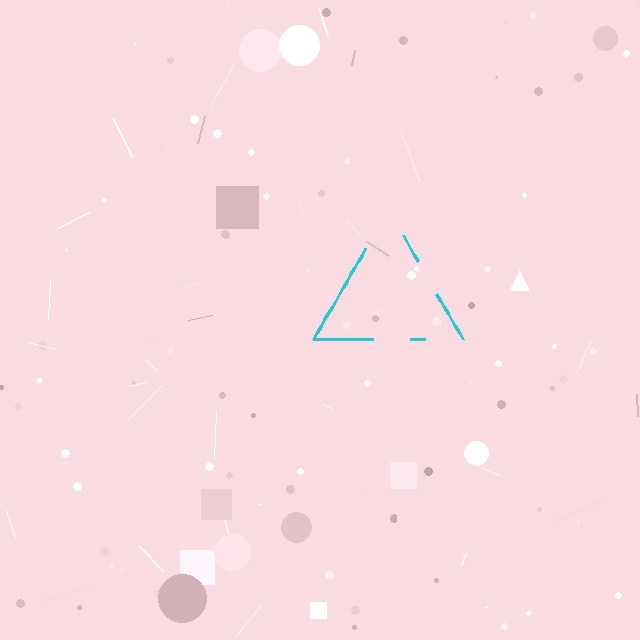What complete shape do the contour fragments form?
The contour fragments form a triangle.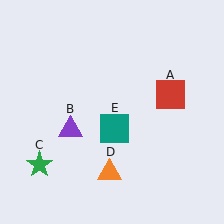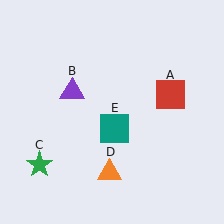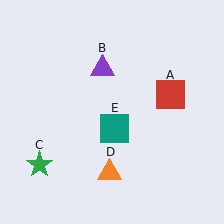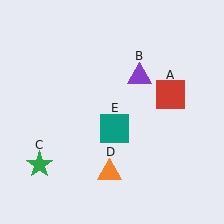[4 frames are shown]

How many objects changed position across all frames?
1 object changed position: purple triangle (object B).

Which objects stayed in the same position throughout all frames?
Red square (object A) and green star (object C) and orange triangle (object D) and teal square (object E) remained stationary.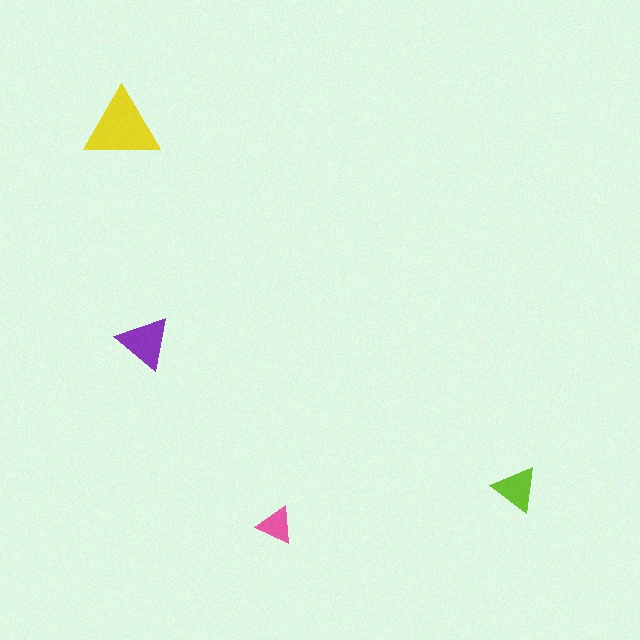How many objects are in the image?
There are 4 objects in the image.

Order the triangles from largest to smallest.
the yellow one, the purple one, the lime one, the pink one.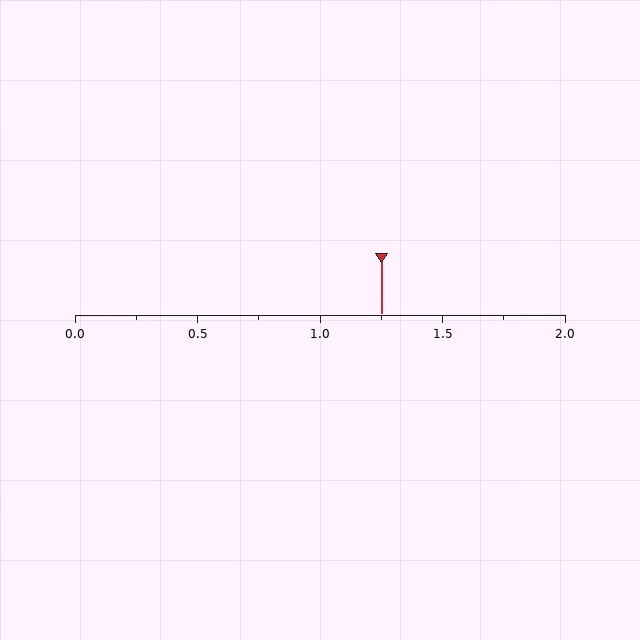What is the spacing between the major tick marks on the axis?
The major ticks are spaced 0.5 apart.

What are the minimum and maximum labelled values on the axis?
The axis runs from 0.0 to 2.0.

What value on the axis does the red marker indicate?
The marker indicates approximately 1.25.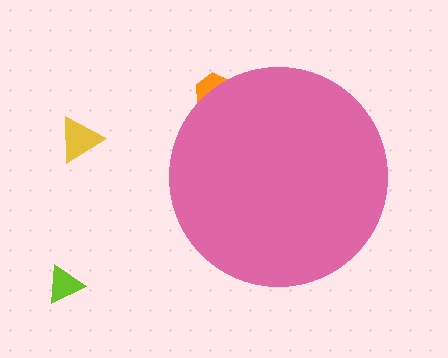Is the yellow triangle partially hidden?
No, the yellow triangle is fully visible.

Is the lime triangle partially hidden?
No, the lime triangle is fully visible.